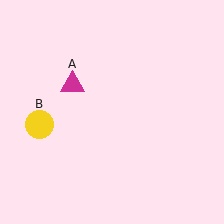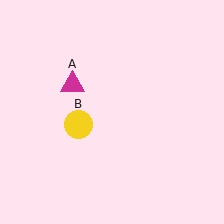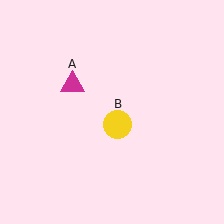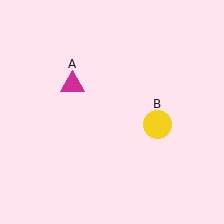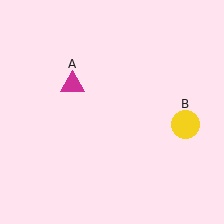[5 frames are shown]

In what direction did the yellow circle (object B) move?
The yellow circle (object B) moved right.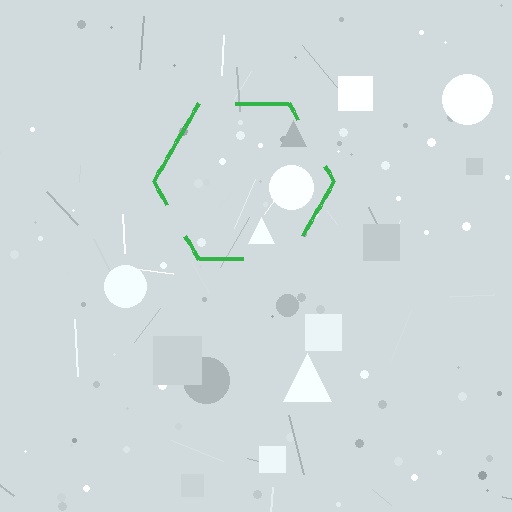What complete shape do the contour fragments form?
The contour fragments form a hexagon.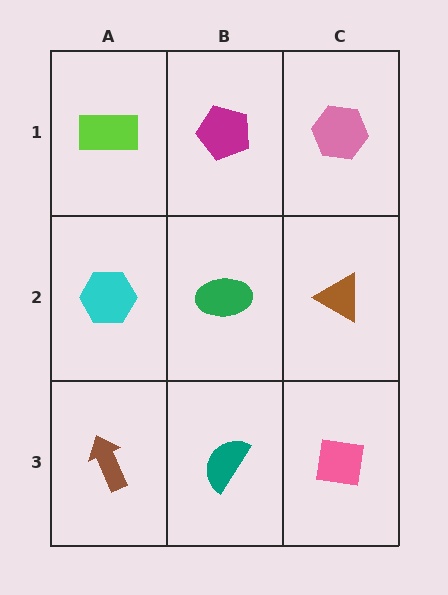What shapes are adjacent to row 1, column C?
A brown triangle (row 2, column C), a magenta pentagon (row 1, column B).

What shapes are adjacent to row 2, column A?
A lime rectangle (row 1, column A), a brown arrow (row 3, column A), a green ellipse (row 2, column B).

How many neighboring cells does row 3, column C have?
2.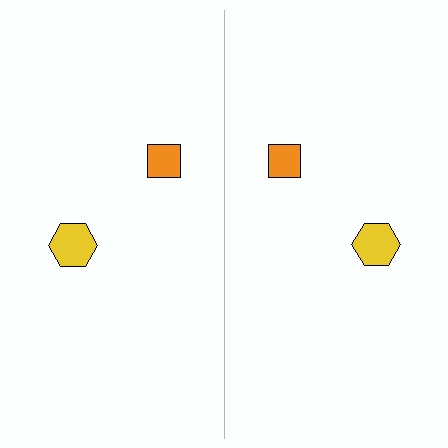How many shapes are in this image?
There are 4 shapes in this image.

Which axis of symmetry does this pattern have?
The pattern has a vertical axis of symmetry running through the center of the image.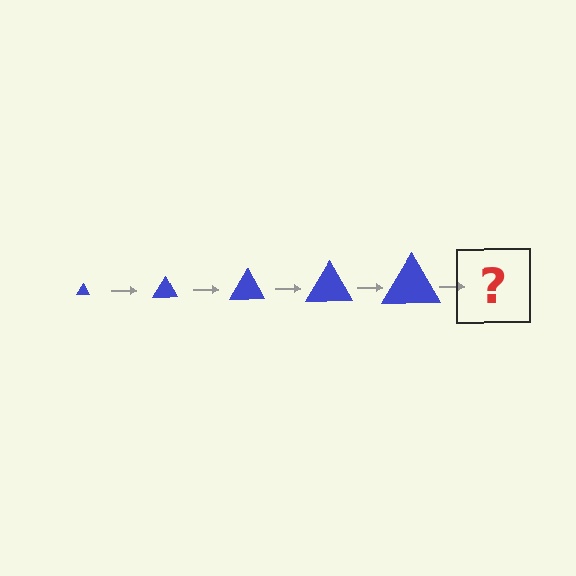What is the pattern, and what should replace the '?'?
The pattern is that the triangle gets progressively larger each step. The '?' should be a blue triangle, larger than the previous one.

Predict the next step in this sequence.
The next step is a blue triangle, larger than the previous one.